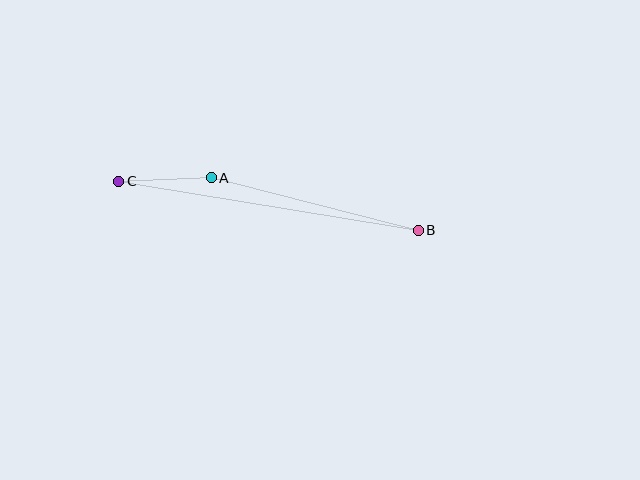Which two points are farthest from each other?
Points B and C are farthest from each other.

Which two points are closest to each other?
Points A and C are closest to each other.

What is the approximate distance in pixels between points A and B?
The distance between A and B is approximately 213 pixels.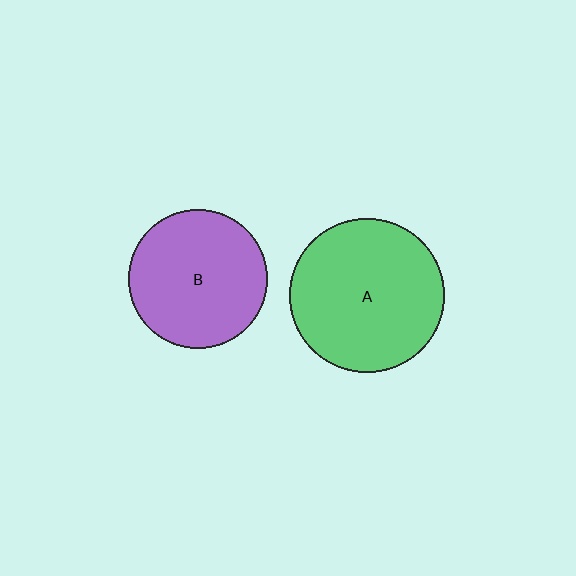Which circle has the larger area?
Circle A (green).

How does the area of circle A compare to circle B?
Approximately 1.2 times.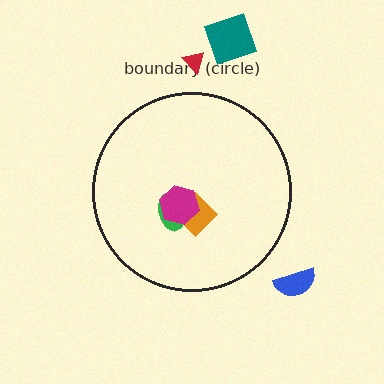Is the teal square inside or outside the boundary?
Outside.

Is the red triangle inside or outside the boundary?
Outside.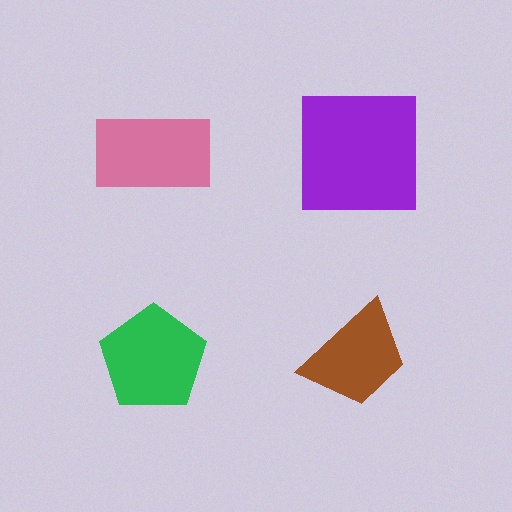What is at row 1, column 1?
A pink rectangle.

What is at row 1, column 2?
A purple square.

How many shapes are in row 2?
2 shapes.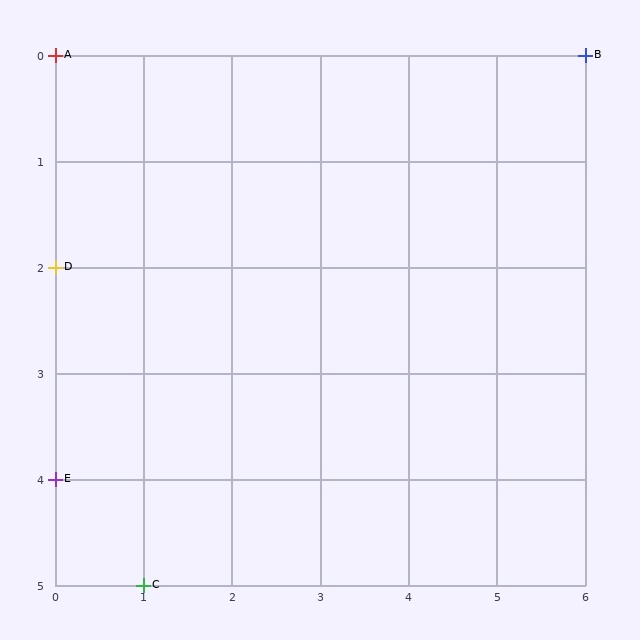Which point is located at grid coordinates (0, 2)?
Point D is at (0, 2).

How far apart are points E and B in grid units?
Points E and B are 6 columns and 4 rows apart (about 7.2 grid units diagonally).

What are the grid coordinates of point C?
Point C is at grid coordinates (1, 5).